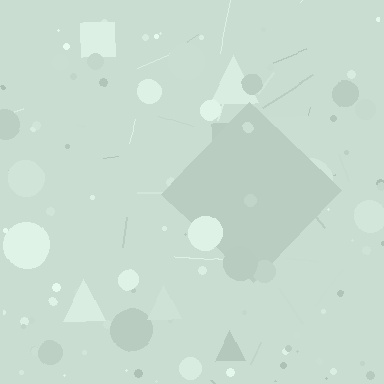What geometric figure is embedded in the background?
A diamond is embedded in the background.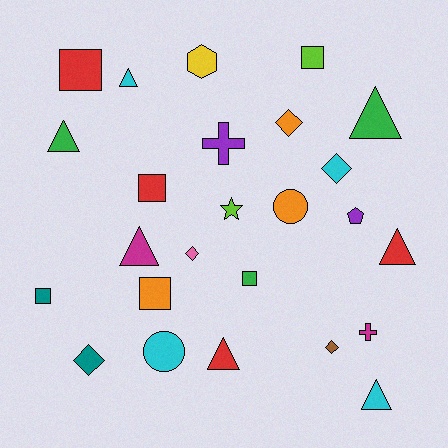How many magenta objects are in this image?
There are 2 magenta objects.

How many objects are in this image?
There are 25 objects.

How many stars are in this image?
There is 1 star.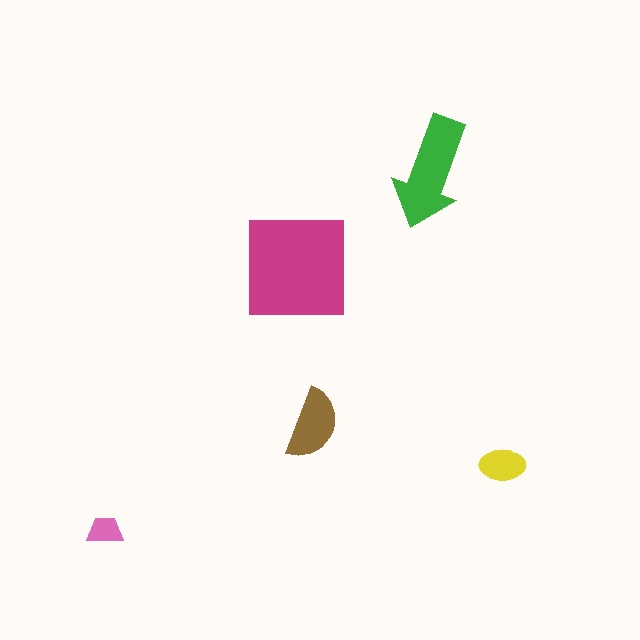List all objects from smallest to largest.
The pink trapezoid, the yellow ellipse, the brown semicircle, the green arrow, the magenta square.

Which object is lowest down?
The pink trapezoid is bottommost.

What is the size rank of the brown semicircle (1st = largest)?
3rd.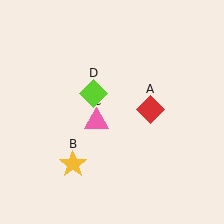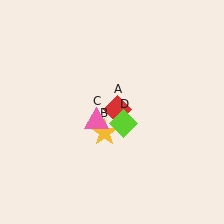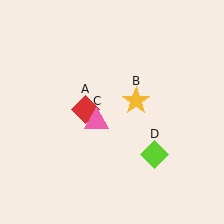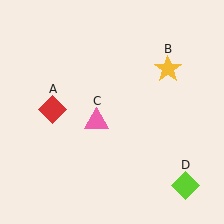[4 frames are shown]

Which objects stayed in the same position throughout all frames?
Pink triangle (object C) remained stationary.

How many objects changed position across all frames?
3 objects changed position: red diamond (object A), yellow star (object B), lime diamond (object D).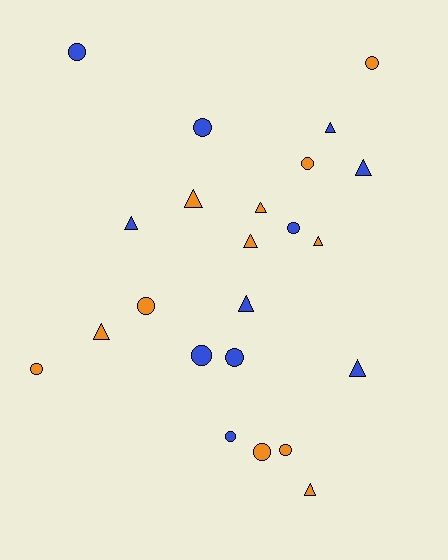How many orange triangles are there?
There are 6 orange triangles.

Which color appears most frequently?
Orange, with 12 objects.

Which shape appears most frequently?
Circle, with 12 objects.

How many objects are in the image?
There are 23 objects.